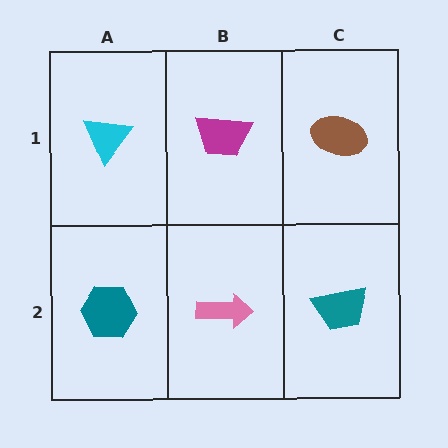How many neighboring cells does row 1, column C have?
2.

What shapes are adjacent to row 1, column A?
A teal hexagon (row 2, column A), a magenta trapezoid (row 1, column B).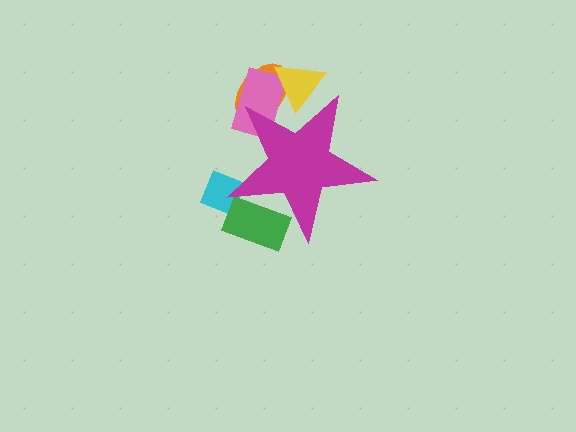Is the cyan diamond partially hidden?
Yes, the cyan diamond is partially hidden behind the magenta star.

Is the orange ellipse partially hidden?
Yes, the orange ellipse is partially hidden behind the magenta star.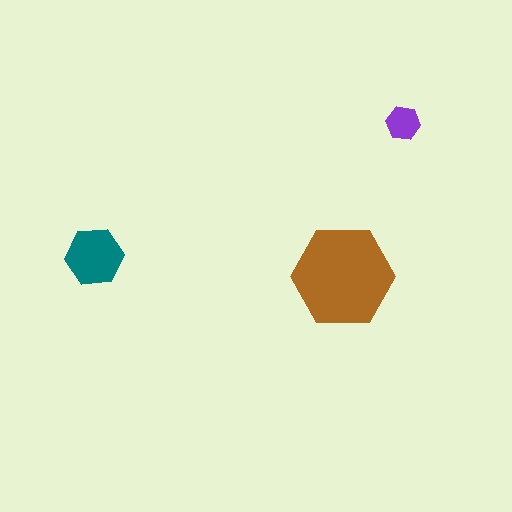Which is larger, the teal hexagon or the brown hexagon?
The brown one.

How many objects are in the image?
There are 3 objects in the image.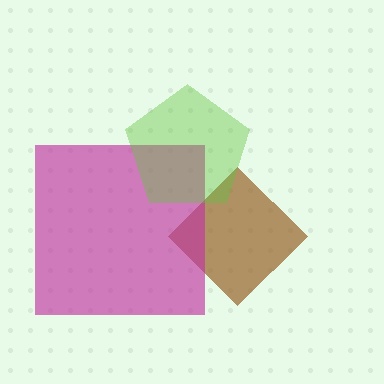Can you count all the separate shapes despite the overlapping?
Yes, there are 3 separate shapes.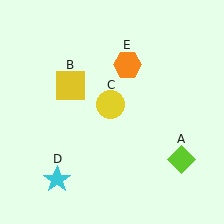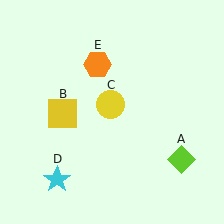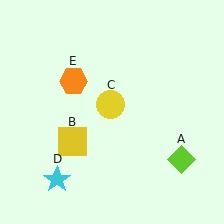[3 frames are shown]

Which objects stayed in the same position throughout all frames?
Lime diamond (object A) and yellow circle (object C) and cyan star (object D) remained stationary.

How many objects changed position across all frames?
2 objects changed position: yellow square (object B), orange hexagon (object E).